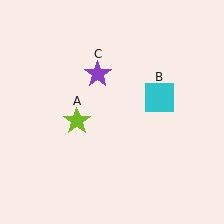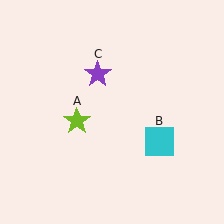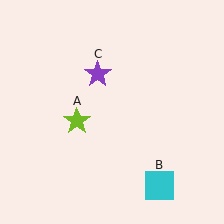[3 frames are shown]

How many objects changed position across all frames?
1 object changed position: cyan square (object B).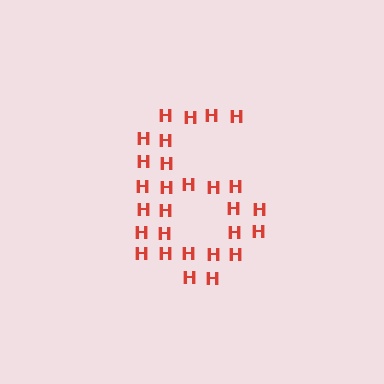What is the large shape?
The large shape is the digit 6.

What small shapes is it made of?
It is made of small letter H's.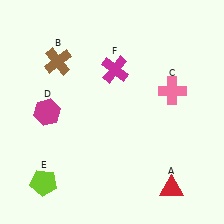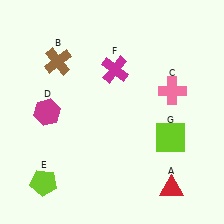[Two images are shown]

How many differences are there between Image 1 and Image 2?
There is 1 difference between the two images.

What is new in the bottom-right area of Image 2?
A lime square (G) was added in the bottom-right area of Image 2.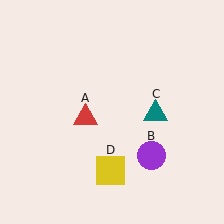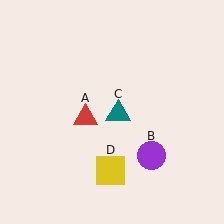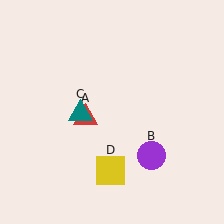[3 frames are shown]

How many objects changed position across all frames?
1 object changed position: teal triangle (object C).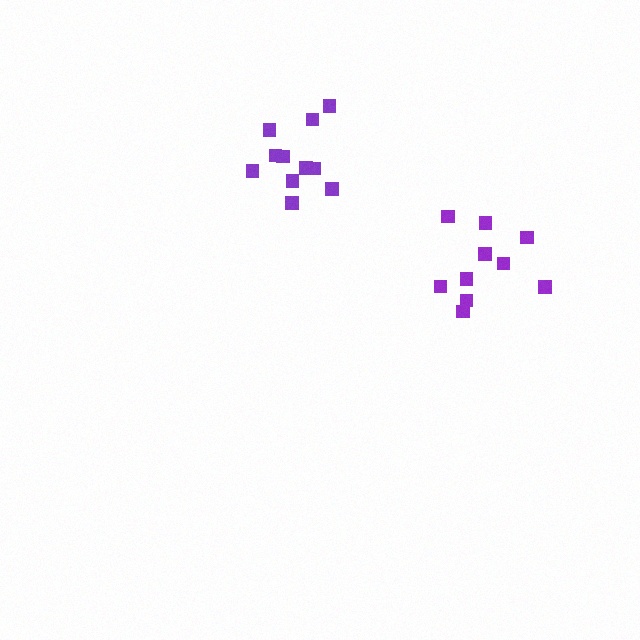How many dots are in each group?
Group 1: 11 dots, Group 2: 10 dots (21 total).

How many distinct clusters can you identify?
There are 2 distinct clusters.